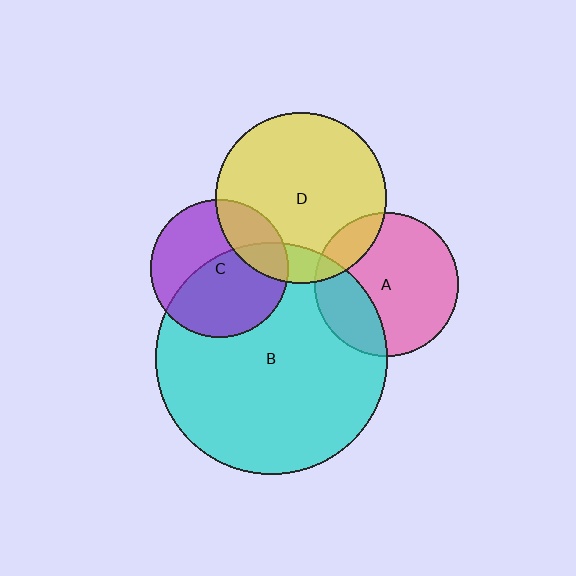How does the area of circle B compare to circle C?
Approximately 2.8 times.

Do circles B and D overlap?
Yes.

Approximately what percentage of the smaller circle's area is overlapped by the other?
Approximately 15%.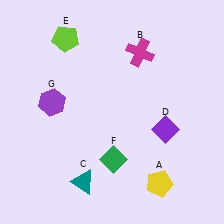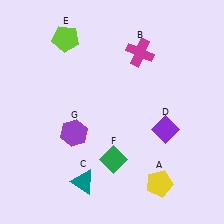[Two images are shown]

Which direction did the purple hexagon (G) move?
The purple hexagon (G) moved down.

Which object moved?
The purple hexagon (G) moved down.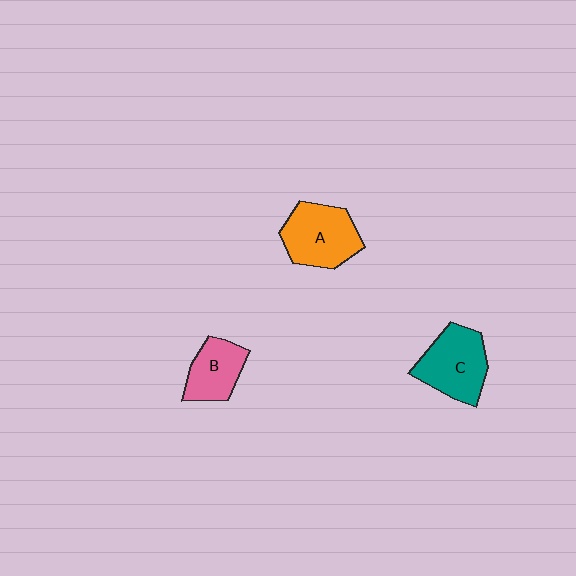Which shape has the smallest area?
Shape B (pink).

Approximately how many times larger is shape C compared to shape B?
Approximately 1.4 times.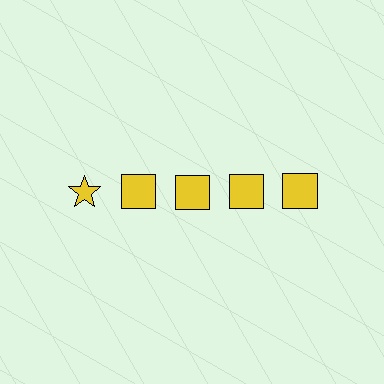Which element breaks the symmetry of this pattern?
The yellow star in the top row, leftmost column breaks the symmetry. All other shapes are yellow squares.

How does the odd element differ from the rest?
It has a different shape: star instead of square.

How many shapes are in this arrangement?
There are 5 shapes arranged in a grid pattern.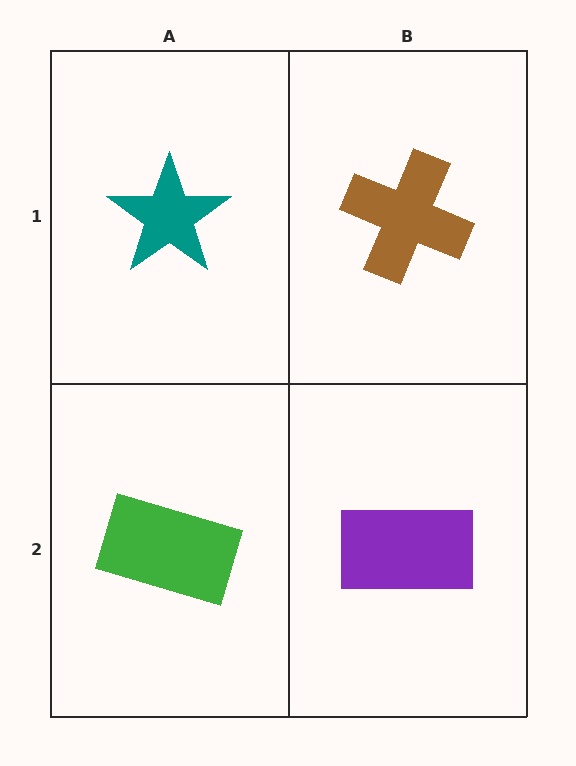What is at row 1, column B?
A brown cross.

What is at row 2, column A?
A green rectangle.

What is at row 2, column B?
A purple rectangle.